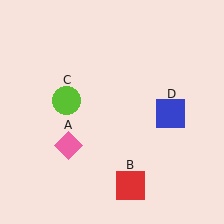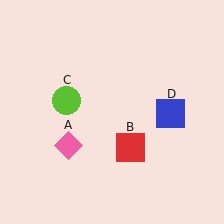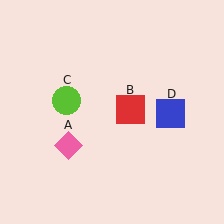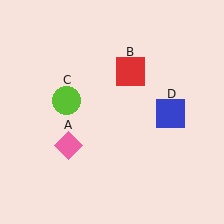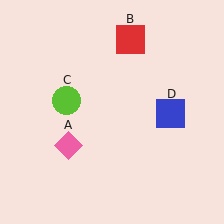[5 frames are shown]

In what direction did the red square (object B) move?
The red square (object B) moved up.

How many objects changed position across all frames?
1 object changed position: red square (object B).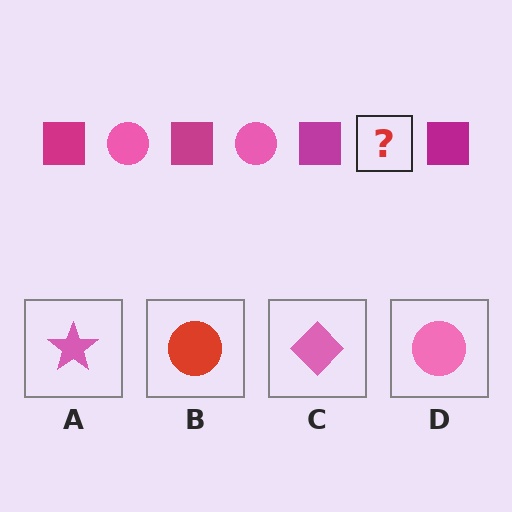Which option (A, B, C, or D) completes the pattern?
D.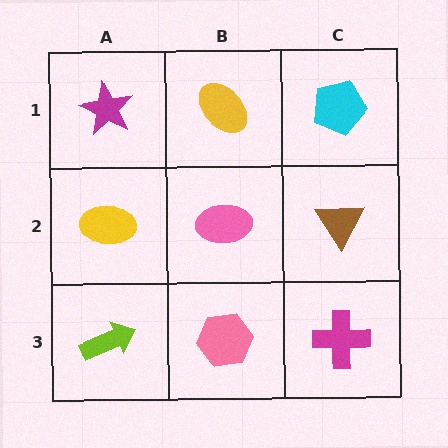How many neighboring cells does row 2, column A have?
3.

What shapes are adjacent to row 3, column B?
A pink ellipse (row 2, column B), a lime arrow (row 3, column A), a magenta cross (row 3, column C).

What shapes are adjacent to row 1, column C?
A brown triangle (row 2, column C), a yellow ellipse (row 1, column B).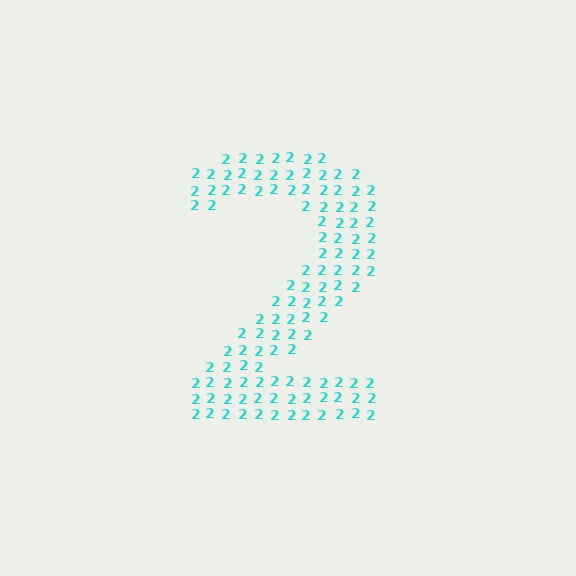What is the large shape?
The large shape is the digit 2.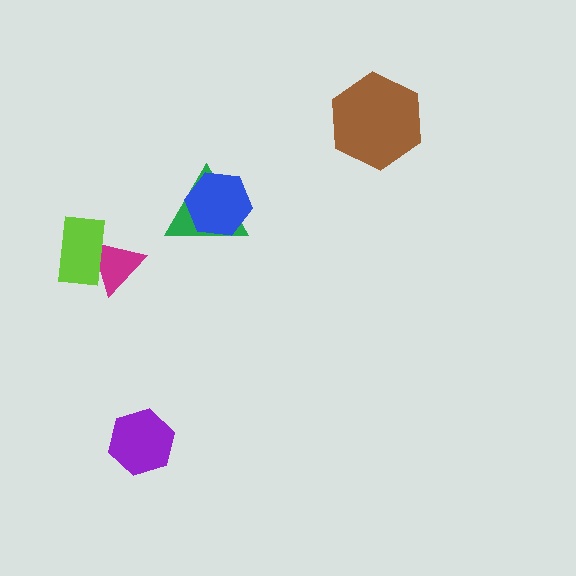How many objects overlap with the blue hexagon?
1 object overlaps with the blue hexagon.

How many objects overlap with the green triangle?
1 object overlaps with the green triangle.